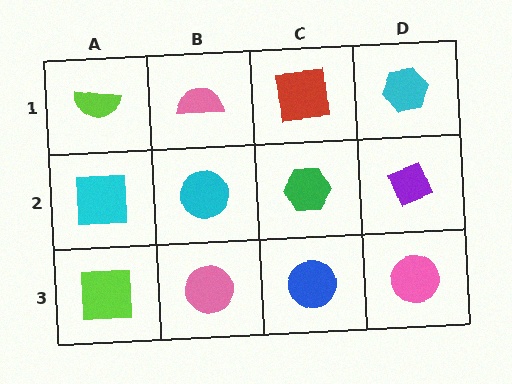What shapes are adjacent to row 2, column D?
A cyan hexagon (row 1, column D), a pink circle (row 3, column D), a green hexagon (row 2, column C).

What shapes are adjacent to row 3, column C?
A green hexagon (row 2, column C), a pink circle (row 3, column B), a pink circle (row 3, column D).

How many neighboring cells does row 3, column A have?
2.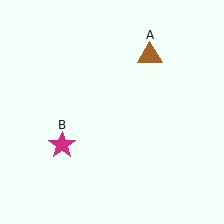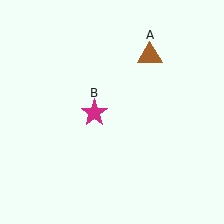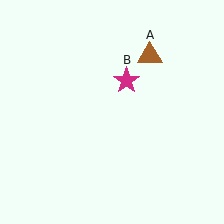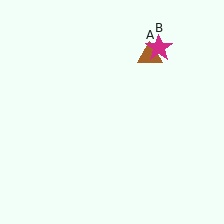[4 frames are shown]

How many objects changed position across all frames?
1 object changed position: magenta star (object B).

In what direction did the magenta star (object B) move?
The magenta star (object B) moved up and to the right.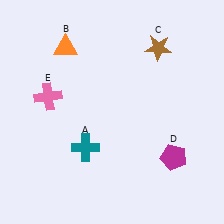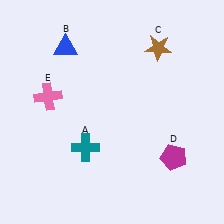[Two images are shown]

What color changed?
The triangle (B) changed from orange in Image 1 to blue in Image 2.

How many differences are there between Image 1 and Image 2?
There is 1 difference between the two images.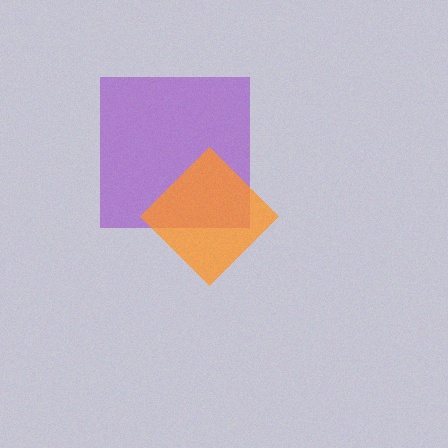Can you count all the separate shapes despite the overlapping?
Yes, there are 2 separate shapes.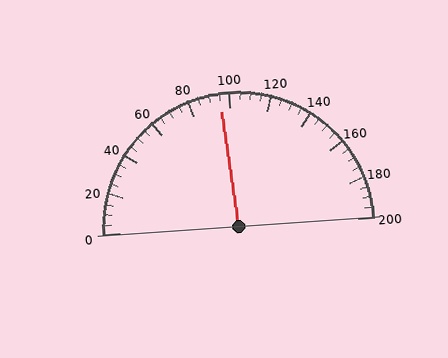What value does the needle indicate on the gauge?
The needle indicates approximately 95.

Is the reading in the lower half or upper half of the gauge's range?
The reading is in the lower half of the range (0 to 200).